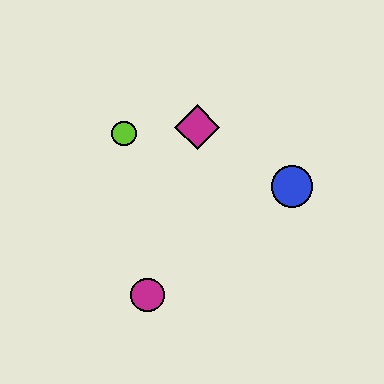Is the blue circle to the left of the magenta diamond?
No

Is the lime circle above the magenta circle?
Yes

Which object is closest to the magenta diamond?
The lime circle is closest to the magenta diamond.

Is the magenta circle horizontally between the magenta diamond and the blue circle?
No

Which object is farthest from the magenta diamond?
The magenta circle is farthest from the magenta diamond.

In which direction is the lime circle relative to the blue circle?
The lime circle is to the left of the blue circle.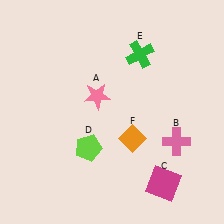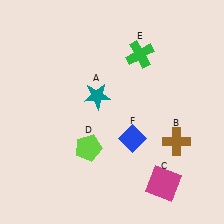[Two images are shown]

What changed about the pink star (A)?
In Image 1, A is pink. In Image 2, it changed to teal.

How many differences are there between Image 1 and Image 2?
There are 3 differences between the two images.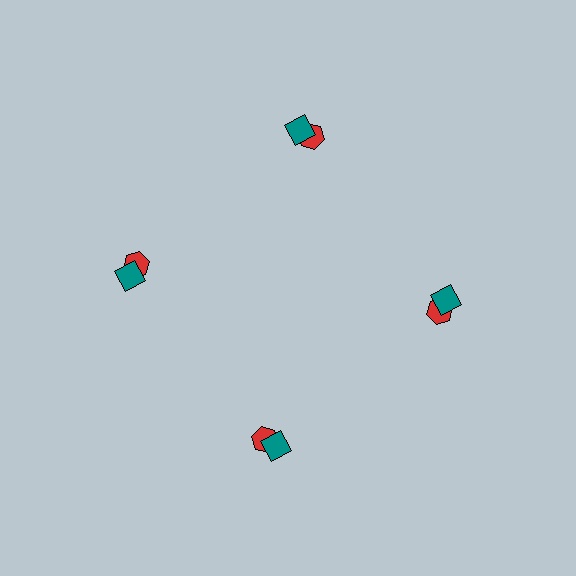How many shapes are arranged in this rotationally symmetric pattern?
There are 8 shapes, arranged in 4 groups of 2.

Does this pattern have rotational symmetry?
Yes, this pattern has 4-fold rotational symmetry. It looks the same after rotating 90 degrees around the center.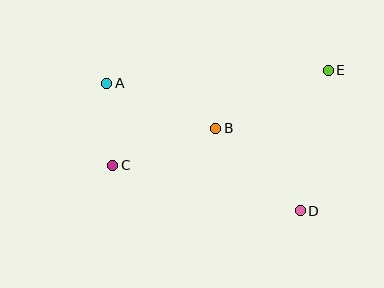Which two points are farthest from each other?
Points C and E are farthest from each other.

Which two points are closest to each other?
Points A and C are closest to each other.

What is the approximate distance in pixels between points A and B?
The distance between A and B is approximately 118 pixels.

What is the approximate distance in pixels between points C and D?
The distance between C and D is approximately 193 pixels.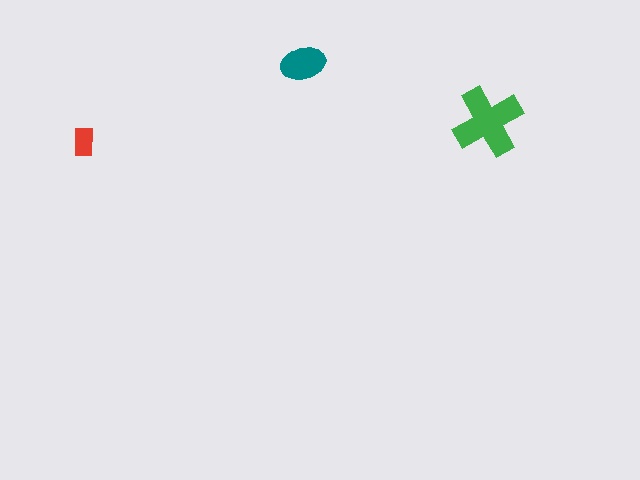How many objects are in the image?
There are 3 objects in the image.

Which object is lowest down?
The red rectangle is bottommost.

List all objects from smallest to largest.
The red rectangle, the teal ellipse, the green cross.